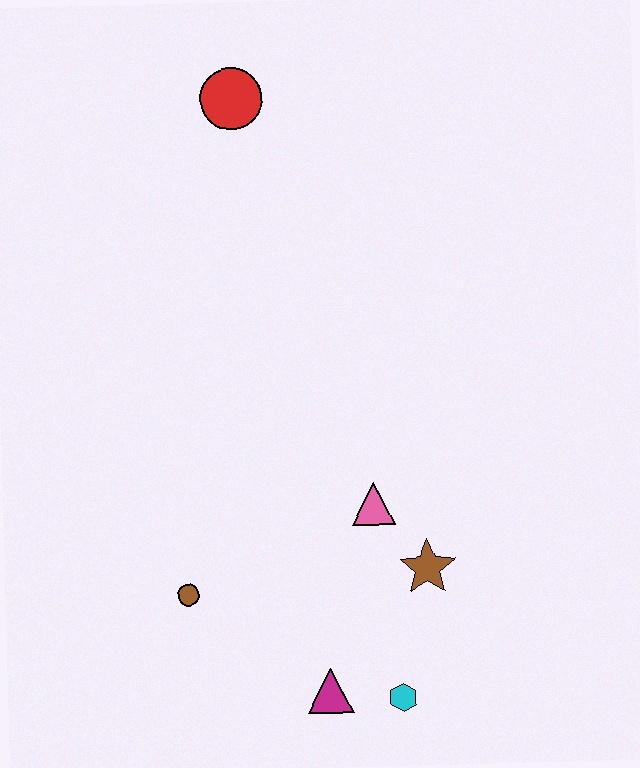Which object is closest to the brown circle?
The magenta triangle is closest to the brown circle.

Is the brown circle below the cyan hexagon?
No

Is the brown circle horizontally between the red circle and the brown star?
No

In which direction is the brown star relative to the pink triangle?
The brown star is below the pink triangle.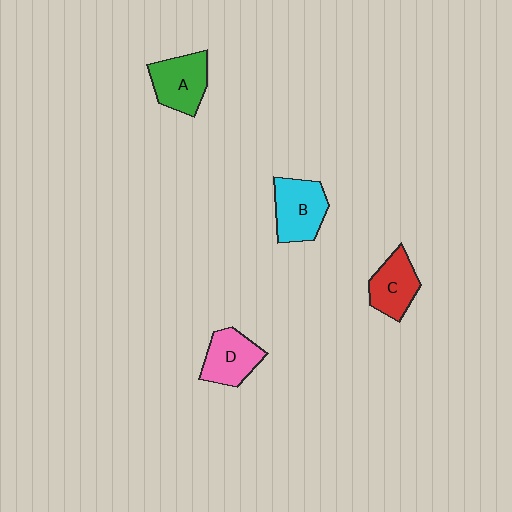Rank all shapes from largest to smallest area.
From largest to smallest: B (cyan), A (green), D (pink), C (red).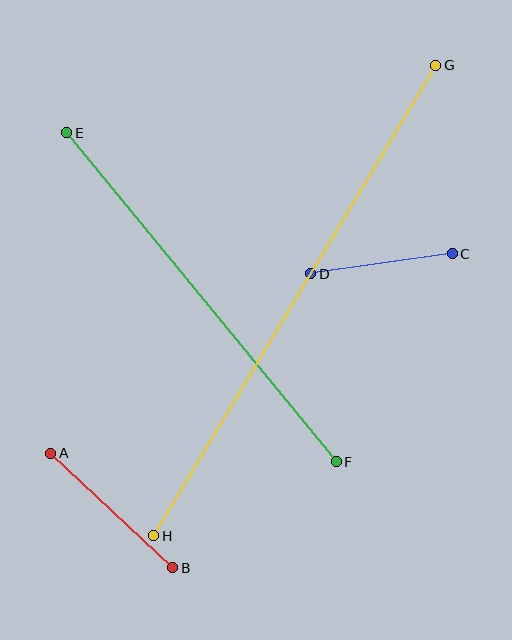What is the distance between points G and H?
The distance is approximately 548 pixels.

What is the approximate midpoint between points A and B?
The midpoint is at approximately (112, 511) pixels.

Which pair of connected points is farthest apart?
Points G and H are farthest apart.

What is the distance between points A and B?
The distance is approximately 167 pixels.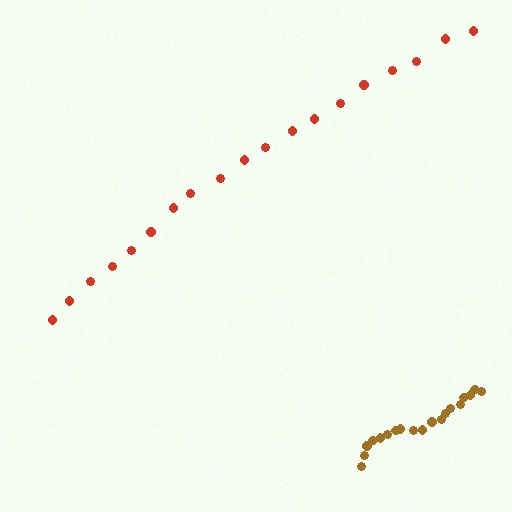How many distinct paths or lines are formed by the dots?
There are 2 distinct paths.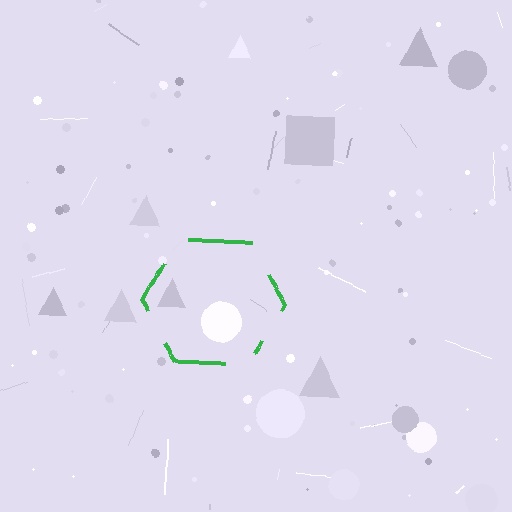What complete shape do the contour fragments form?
The contour fragments form a hexagon.